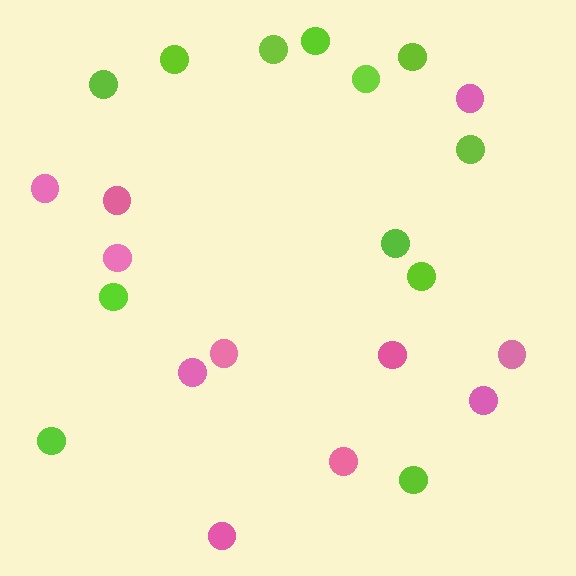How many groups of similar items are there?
There are 2 groups: one group of pink circles (11) and one group of lime circles (12).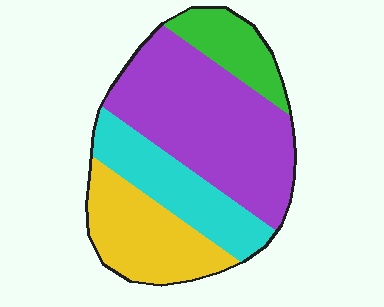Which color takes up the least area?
Green, at roughly 15%.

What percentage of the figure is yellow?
Yellow covers around 25% of the figure.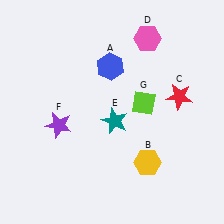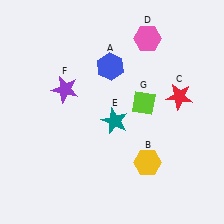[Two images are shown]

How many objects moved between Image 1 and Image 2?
1 object moved between the two images.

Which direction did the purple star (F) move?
The purple star (F) moved up.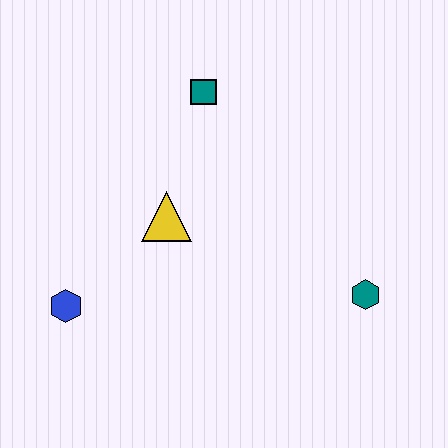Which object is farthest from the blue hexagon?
The teal hexagon is farthest from the blue hexagon.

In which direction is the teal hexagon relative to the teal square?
The teal hexagon is below the teal square.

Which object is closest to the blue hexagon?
The yellow triangle is closest to the blue hexagon.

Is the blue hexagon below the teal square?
Yes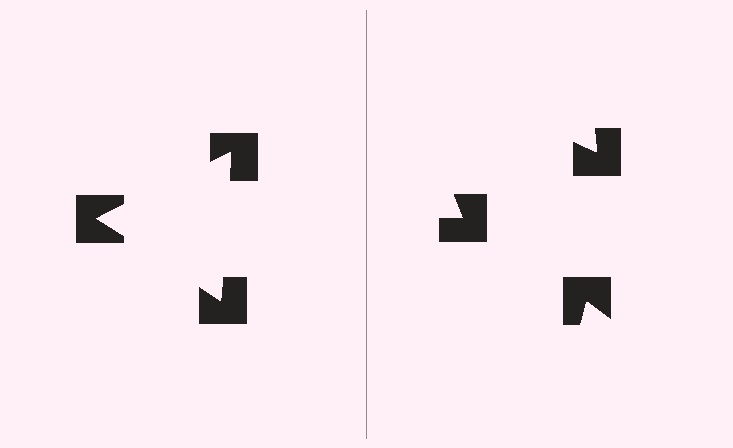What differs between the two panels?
The notched squares are positioned identically on both sides; only the wedge orientations differ. On the left they align to a triangle; on the right they are misaligned.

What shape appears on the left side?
An illusory triangle.